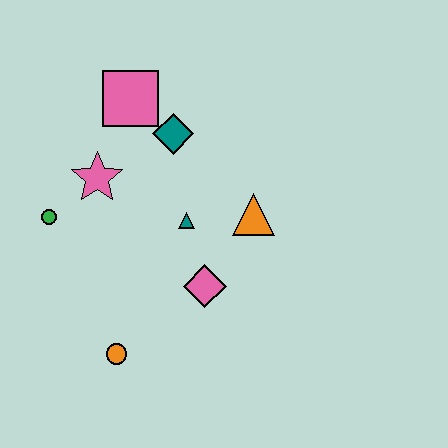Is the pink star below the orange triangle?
No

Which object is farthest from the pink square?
The orange circle is farthest from the pink square.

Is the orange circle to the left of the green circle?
No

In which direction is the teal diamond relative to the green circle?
The teal diamond is to the right of the green circle.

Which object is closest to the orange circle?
The pink diamond is closest to the orange circle.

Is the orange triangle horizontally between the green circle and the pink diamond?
No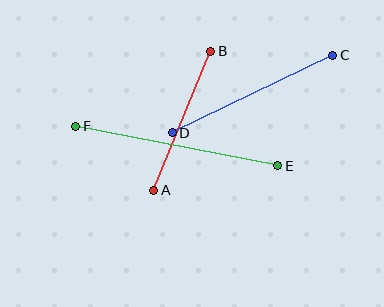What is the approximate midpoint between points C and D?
The midpoint is at approximately (253, 94) pixels.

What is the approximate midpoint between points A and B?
The midpoint is at approximately (182, 121) pixels.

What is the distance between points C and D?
The distance is approximately 178 pixels.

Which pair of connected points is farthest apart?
Points E and F are farthest apart.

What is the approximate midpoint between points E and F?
The midpoint is at approximately (177, 146) pixels.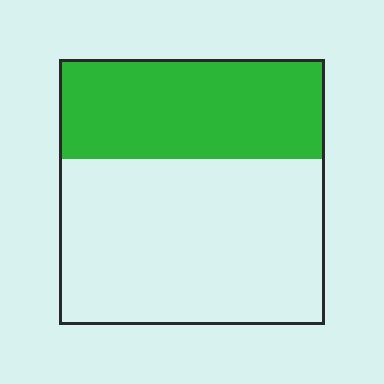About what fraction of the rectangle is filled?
About three eighths (3/8).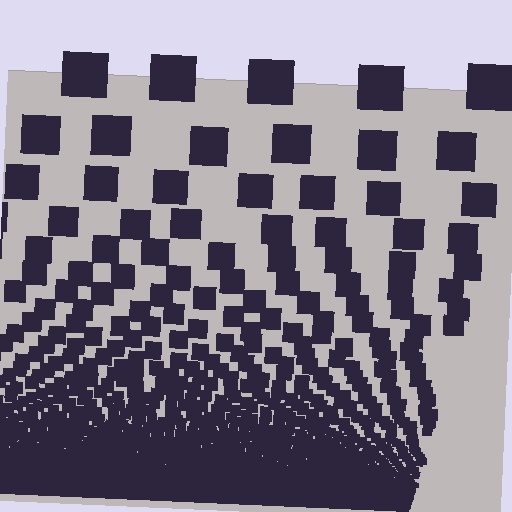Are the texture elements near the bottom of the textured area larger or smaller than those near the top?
Smaller. The gradient is inverted — elements near the bottom are smaller and denser.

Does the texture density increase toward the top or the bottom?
Density increases toward the bottom.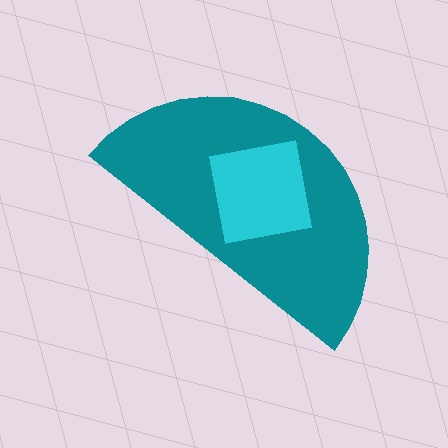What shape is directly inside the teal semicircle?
The cyan square.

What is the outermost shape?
The teal semicircle.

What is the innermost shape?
The cyan square.